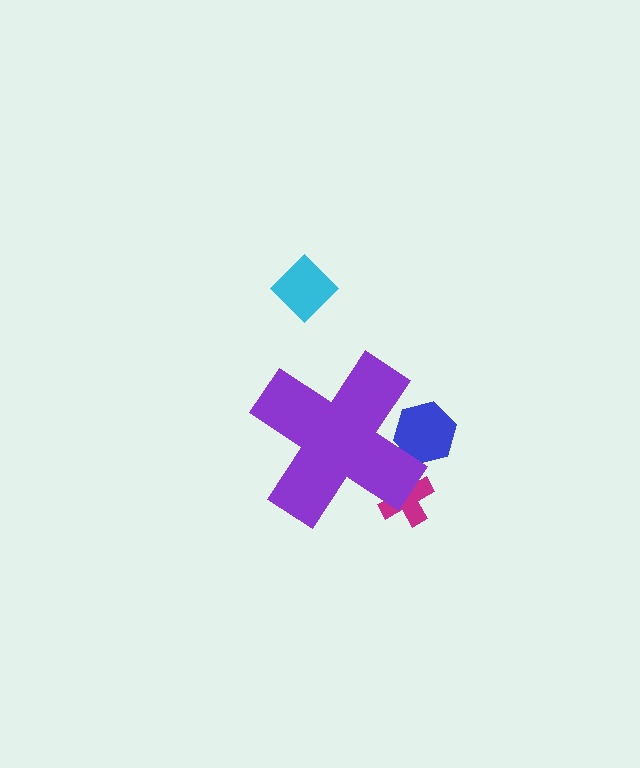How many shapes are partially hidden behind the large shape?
2 shapes are partially hidden.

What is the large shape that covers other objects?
A purple cross.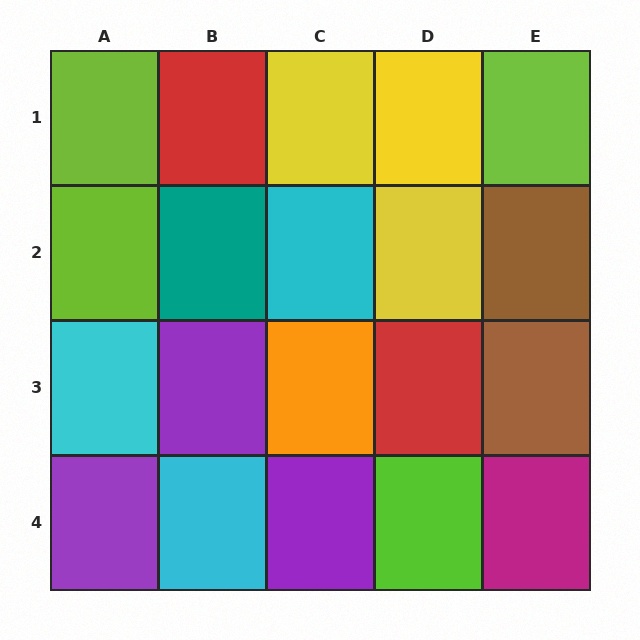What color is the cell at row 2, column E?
Brown.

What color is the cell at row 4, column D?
Lime.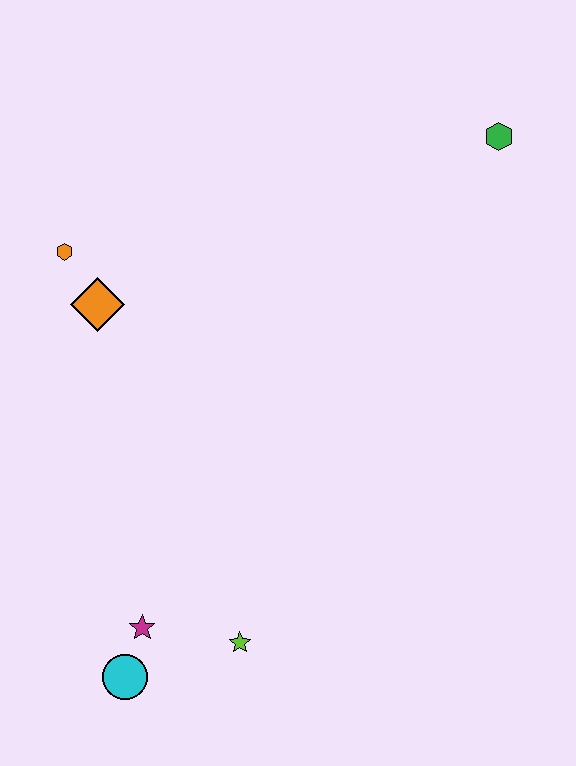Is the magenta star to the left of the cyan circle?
No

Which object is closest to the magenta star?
The cyan circle is closest to the magenta star.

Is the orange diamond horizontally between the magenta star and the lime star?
No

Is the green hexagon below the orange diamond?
No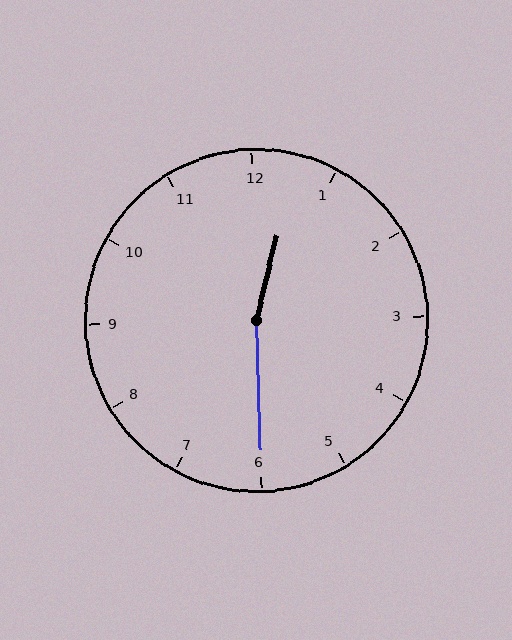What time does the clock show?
12:30.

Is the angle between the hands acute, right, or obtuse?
It is obtuse.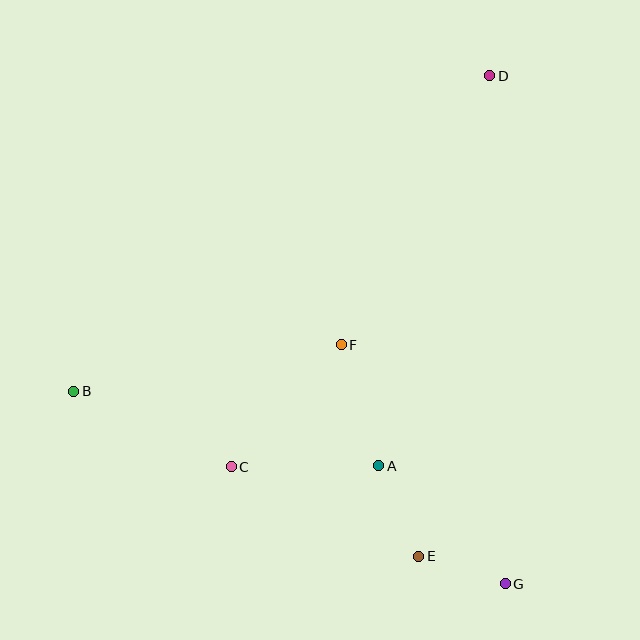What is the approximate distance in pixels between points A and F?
The distance between A and F is approximately 126 pixels.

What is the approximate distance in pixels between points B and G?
The distance between B and G is approximately 472 pixels.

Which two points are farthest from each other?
Points B and D are farthest from each other.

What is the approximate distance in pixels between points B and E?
The distance between B and E is approximately 382 pixels.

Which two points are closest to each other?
Points E and G are closest to each other.